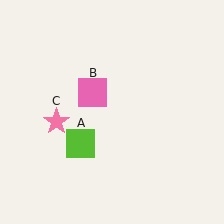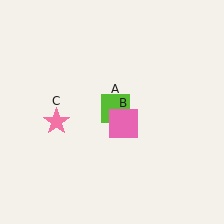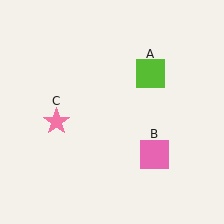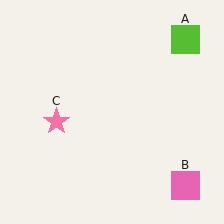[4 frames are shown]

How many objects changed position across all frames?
2 objects changed position: lime square (object A), pink square (object B).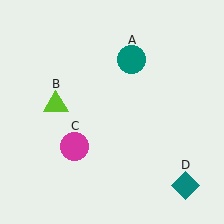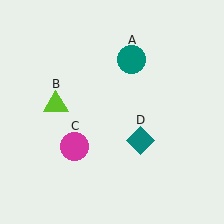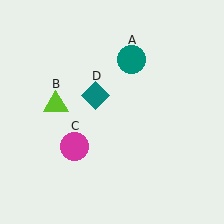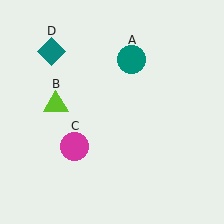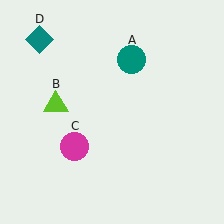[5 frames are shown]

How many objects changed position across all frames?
1 object changed position: teal diamond (object D).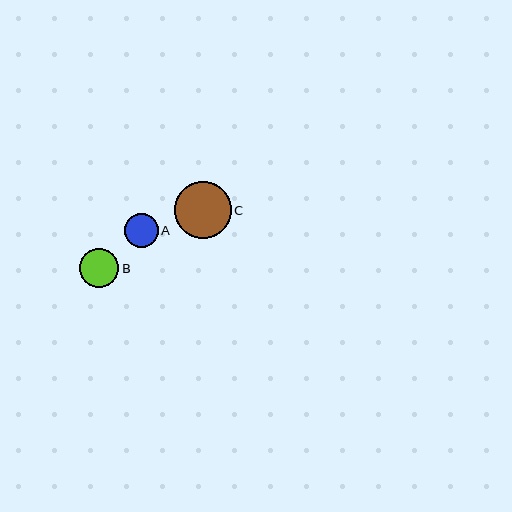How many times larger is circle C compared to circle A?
Circle C is approximately 1.7 times the size of circle A.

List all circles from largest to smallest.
From largest to smallest: C, B, A.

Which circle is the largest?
Circle C is the largest with a size of approximately 57 pixels.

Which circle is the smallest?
Circle A is the smallest with a size of approximately 34 pixels.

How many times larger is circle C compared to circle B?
Circle C is approximately 1.5 times the size of circle B.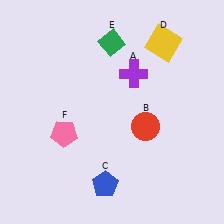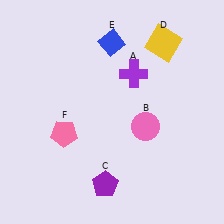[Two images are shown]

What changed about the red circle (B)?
In Image 1, B is red. In Image 2, it changed to pink.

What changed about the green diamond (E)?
In Image 1, E is green. In Image 2, it changed to blue.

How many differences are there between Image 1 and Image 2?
There are 3 differences between the two images.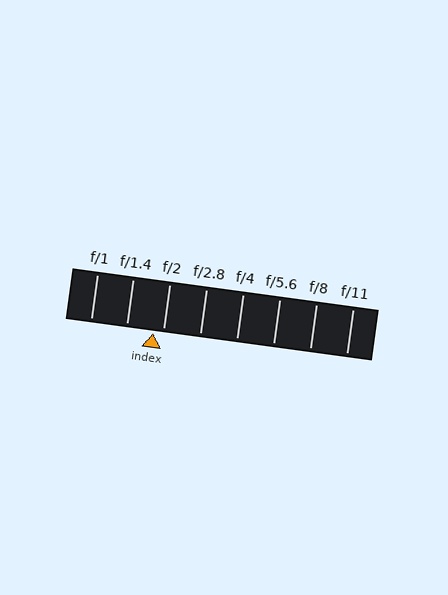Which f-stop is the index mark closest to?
The index mark is closest to f/2.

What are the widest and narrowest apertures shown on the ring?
The widest aperture shown is f/1 and the narrowest is f/11.